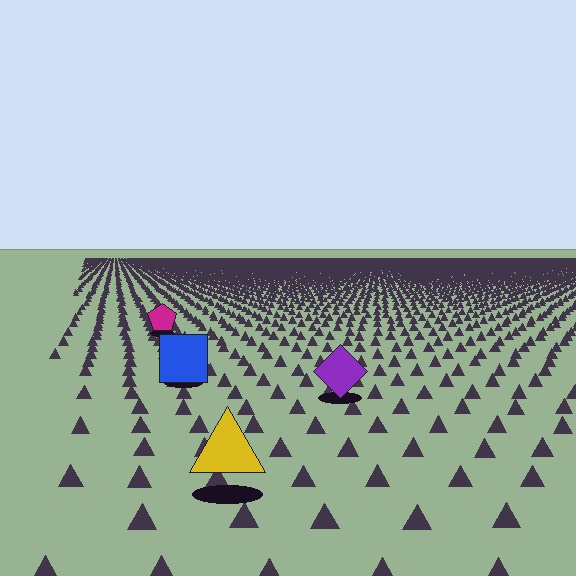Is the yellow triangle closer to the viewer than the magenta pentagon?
Yes. The yellow triangle is closer — you can tell from the texture gradient: the ground texture is coarser near it.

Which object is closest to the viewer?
The yellow triangle is closest. The texture marks near it are larger and more spread out.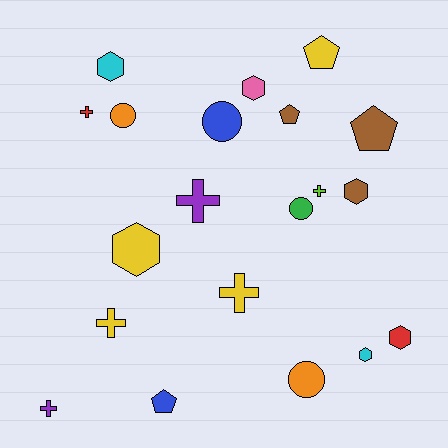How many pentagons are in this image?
There are 4 pentagons.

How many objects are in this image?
There are 20 objects.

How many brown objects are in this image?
There are 3 brown objects.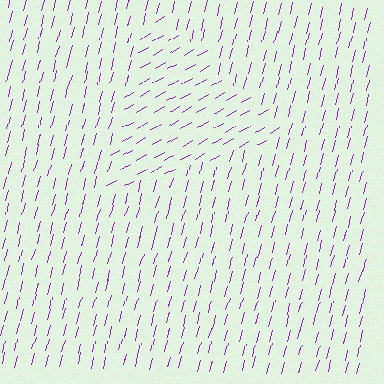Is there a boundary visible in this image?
Yes, there is a texture boundary formed by a change in line orientation.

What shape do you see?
I see a triangle.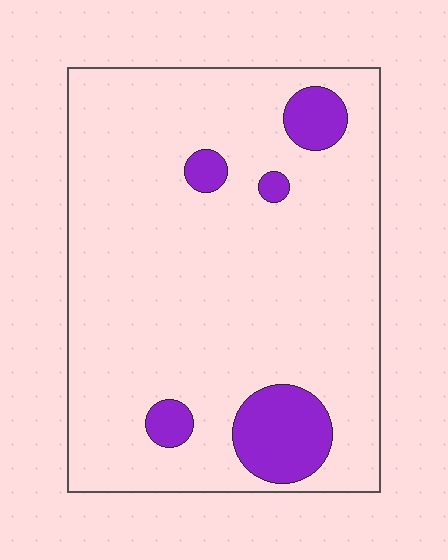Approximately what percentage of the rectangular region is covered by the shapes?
Approximately 10%.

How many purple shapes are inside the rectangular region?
5.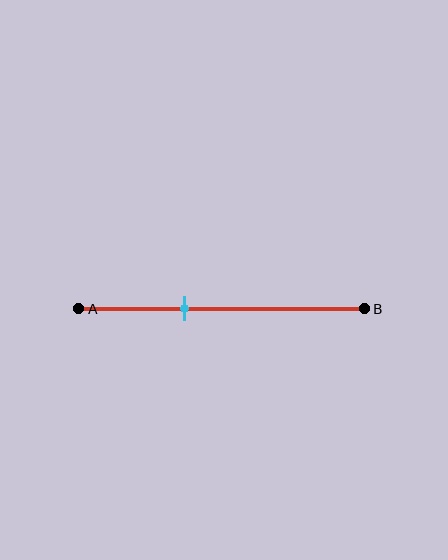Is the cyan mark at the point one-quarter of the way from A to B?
No, the mark is at about 35% from A, not at the 25% one-quarter point.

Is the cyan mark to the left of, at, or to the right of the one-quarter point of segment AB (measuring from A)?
The cyan mark is to the right of the one-quarter point of segment AB.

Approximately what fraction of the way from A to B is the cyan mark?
The cyan mark is approximately 35% of the way from A to B.